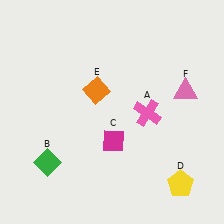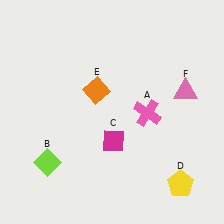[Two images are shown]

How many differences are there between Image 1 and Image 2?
There is 1 difference between the two images.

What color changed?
The diamond (B) changed from green in Image 1 to lime in Image 2.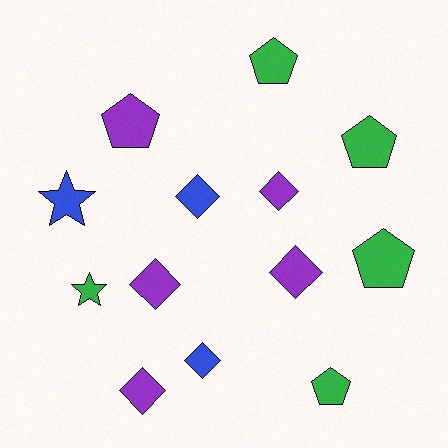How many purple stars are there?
There are no purple stars.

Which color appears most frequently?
Green, with 5 objects.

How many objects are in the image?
There are 13 objects.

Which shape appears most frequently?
Diamond, with 6 objects.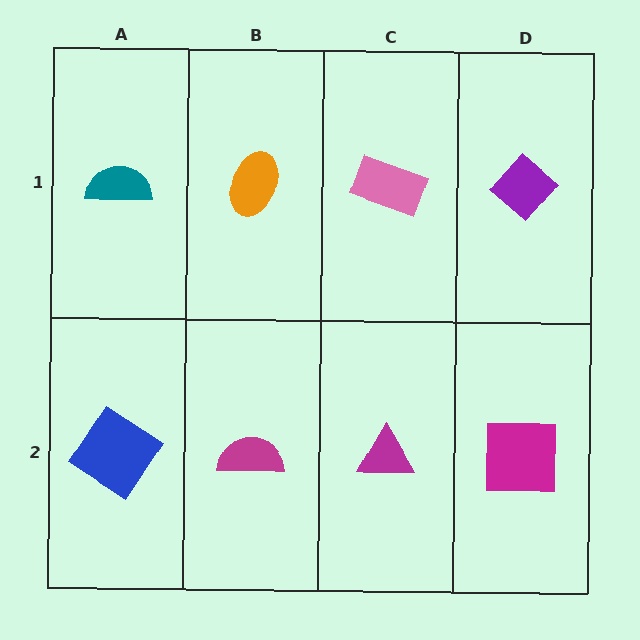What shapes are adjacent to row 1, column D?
A magenta square (row 2, column D), a pink rectangle (row 1, column C).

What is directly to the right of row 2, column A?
A magenta semicircle.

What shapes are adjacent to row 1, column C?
A magenta triangle (row 2, column C), an orange ellipse (row 1, column B), a purple diamond (row 1, column D).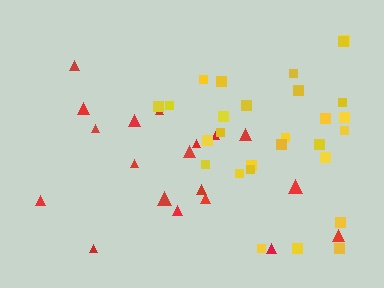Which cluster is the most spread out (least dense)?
Red.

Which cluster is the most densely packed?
Yellow.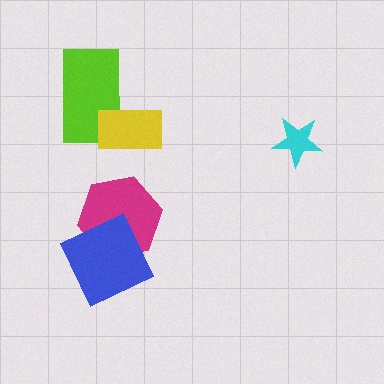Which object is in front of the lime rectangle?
The yellow rectangle is in front of the lime rectangle.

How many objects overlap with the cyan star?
0 objects overlap with the cyan star.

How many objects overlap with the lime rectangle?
1 object overlaps with the lime rectangle.